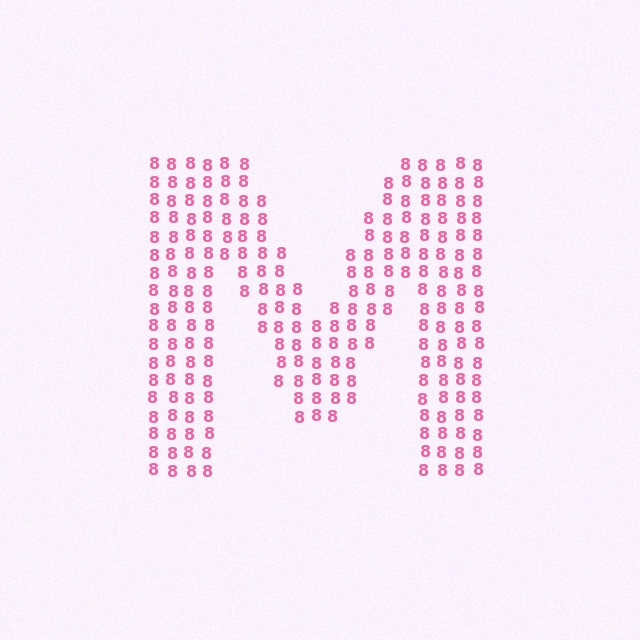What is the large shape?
The large shape is the letter M.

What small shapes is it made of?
It is made of small digit 8's.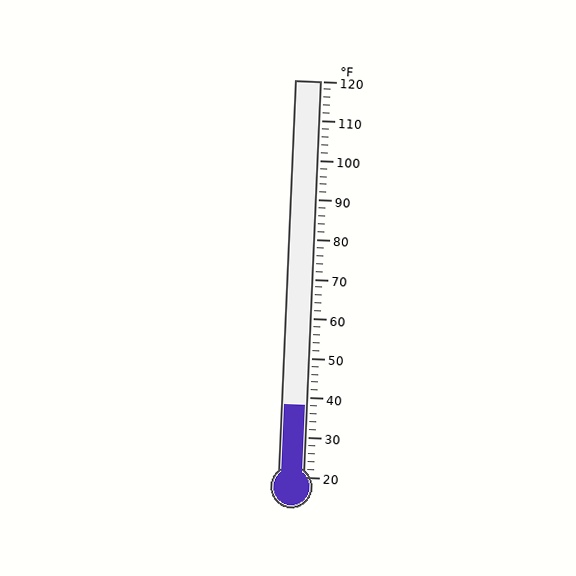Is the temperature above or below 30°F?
The temperature is above 30°F.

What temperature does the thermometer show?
The thermometer shows approximately 38°F.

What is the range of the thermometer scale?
The thermometer scale ranges from 20°F to 120°F.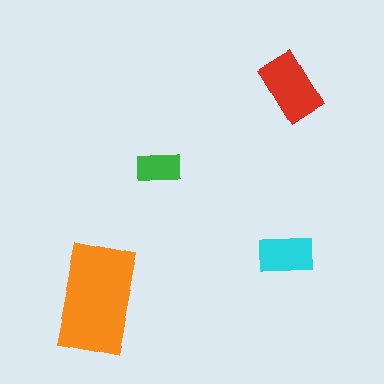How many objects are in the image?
There are 4 objects in the image.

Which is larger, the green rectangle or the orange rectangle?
The orange one.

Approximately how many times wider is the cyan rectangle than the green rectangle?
About 1.5 times wider.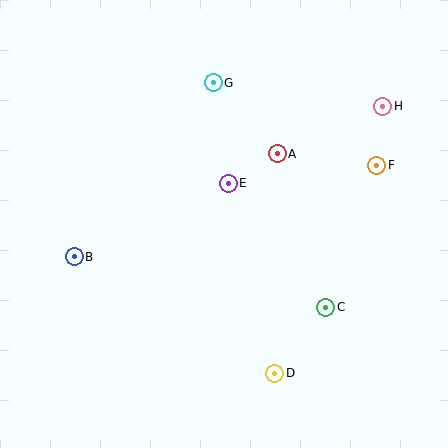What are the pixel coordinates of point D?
Point D is at (275, 373).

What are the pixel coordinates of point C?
Point C is at (326, 307).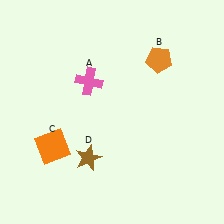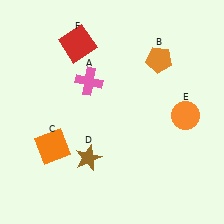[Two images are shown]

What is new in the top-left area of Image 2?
A red square (F) was added in the top-left area of Image 2.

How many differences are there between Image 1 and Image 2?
There are 2 differences between the two images.